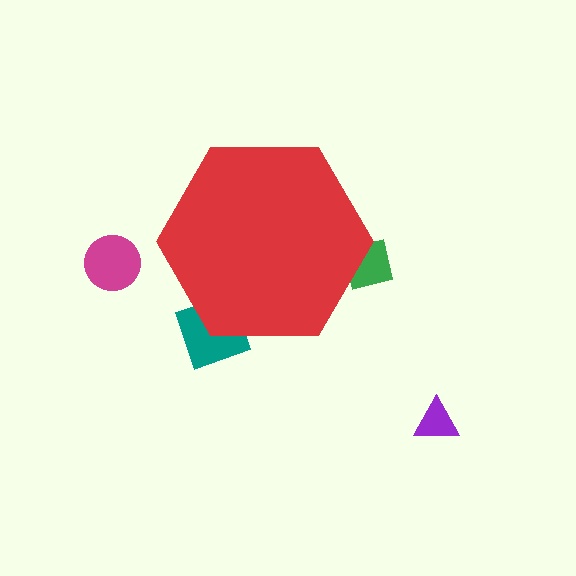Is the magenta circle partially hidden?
No, the magenta circle is fully visible.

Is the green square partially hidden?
Yes, the green square is partially hidden behind the red hexagon.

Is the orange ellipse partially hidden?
Yes, the orange ellipse is partially hidden behind the red hexagon.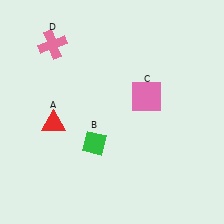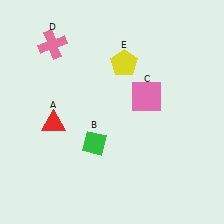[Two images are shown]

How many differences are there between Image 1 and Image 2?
There is 1 difference between the two images.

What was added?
A yellow pentagon (E) was added in Image 2.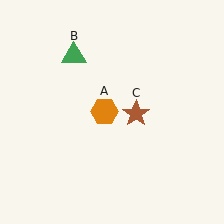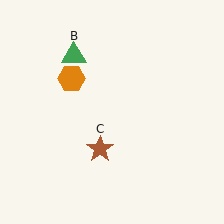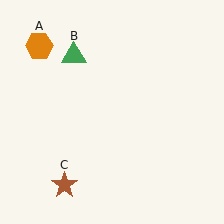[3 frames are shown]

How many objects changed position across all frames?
2 objects changed position: orange hexagon (object A), brown star (object C).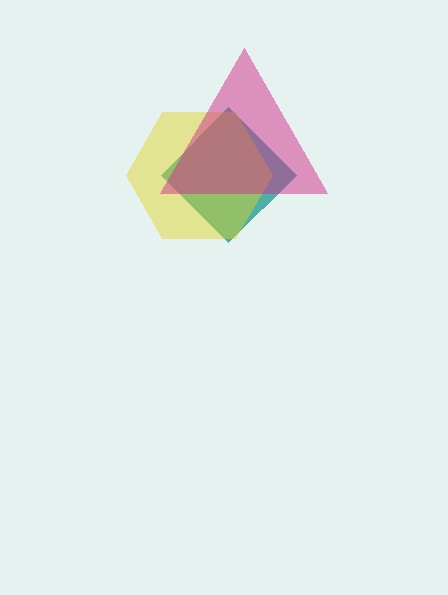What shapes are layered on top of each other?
The layered shapes are: a teal diamond, a yellow hexagon, a magenta triangle.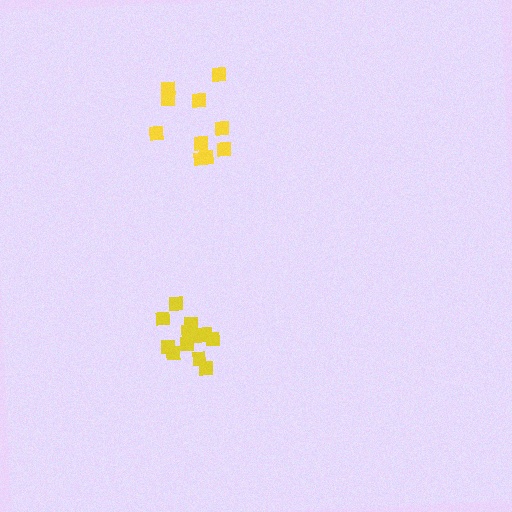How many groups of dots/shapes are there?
There are 2 groups.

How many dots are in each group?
Group 1: 10 dots, Group 2: 12 dots (22 total).